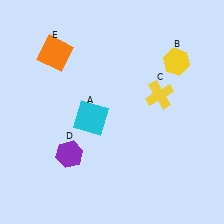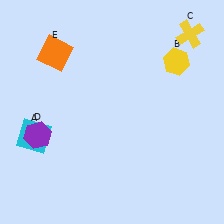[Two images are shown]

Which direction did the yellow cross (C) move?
The yellow cross (C) moved up.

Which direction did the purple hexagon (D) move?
The purple hexagon (D) moved left.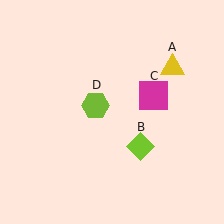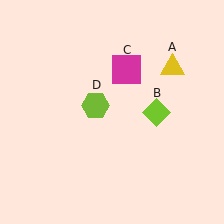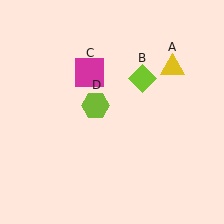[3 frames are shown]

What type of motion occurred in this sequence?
The lime diamond (object B), magenta square (object C) rotated counterclockwise around the center of the scene.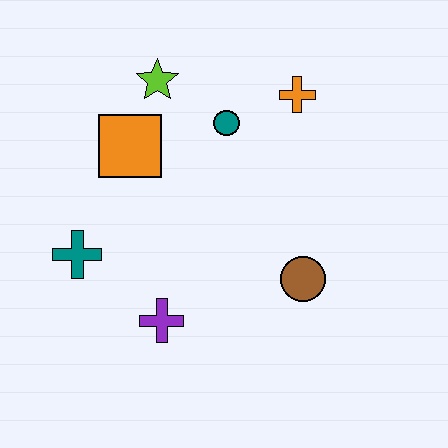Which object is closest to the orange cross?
The teal circle is closest to the orange cross.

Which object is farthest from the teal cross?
The orange cross is farthest from the teal cross.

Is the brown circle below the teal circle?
Yes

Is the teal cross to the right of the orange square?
No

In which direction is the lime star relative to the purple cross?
The lime star is above the purple cross.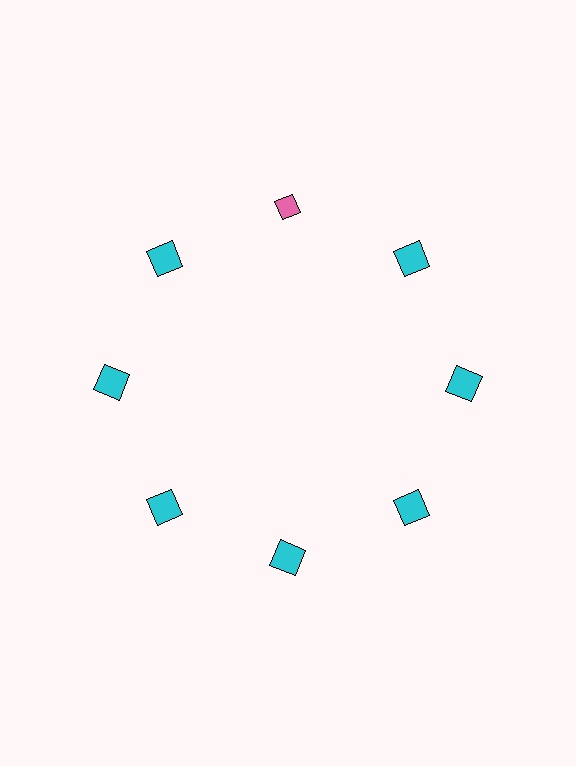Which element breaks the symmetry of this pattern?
The pink diamond at roughly the 12 o'clock position breaks the symmetry. All other shapes are cyan squares.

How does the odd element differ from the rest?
It differs in both color (pink instead of cyan) and shape (diamond instead of square).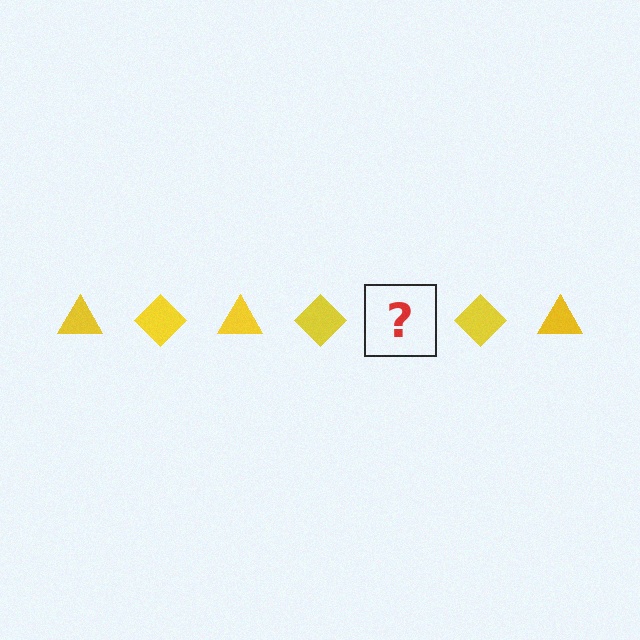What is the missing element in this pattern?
The missing element is a yellow triangle.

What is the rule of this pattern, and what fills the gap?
The rule is that the pattern cycles through triangle, diamond shapes in yellow. The gap should be filled with a yellow triangle.